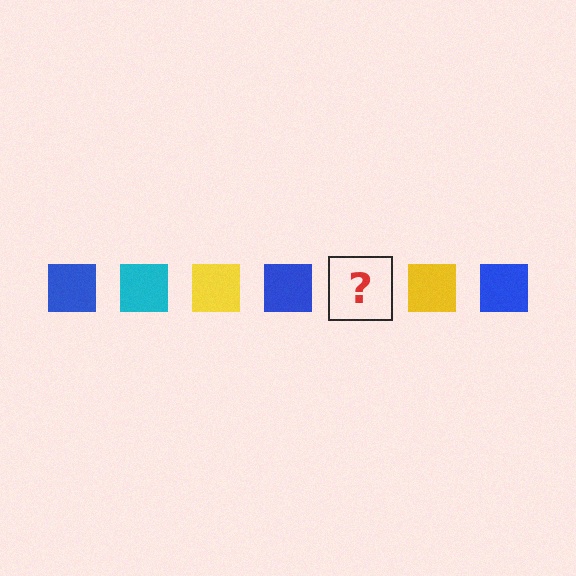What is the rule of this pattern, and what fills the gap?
The rule is that the pattern cycles through blue, cyan, yellow squares. The gap should be filled with a cyan square.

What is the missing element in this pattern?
The missing element is a cyan square.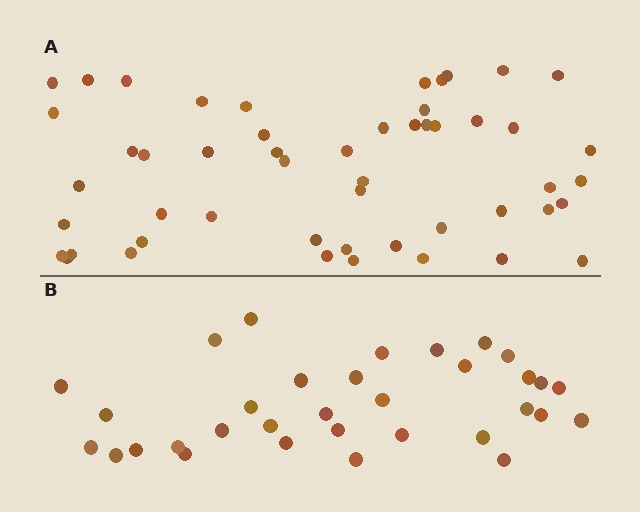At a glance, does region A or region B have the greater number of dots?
Region A (the top region) has more dots.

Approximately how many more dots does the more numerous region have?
Region A has approximately 20 more dots than region B.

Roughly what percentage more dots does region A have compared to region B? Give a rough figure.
About 55% more.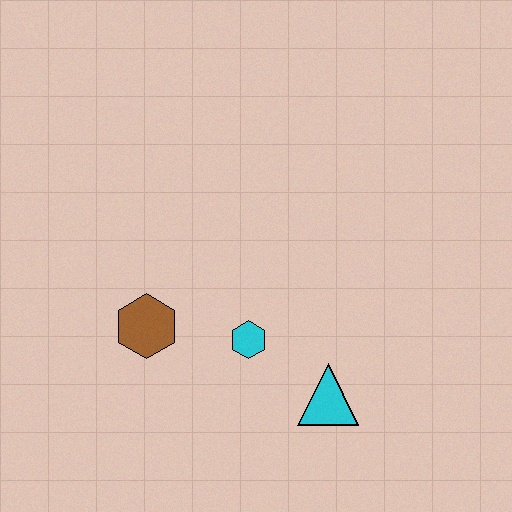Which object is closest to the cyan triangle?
The cyan hexagon is closest to the cyan triangle.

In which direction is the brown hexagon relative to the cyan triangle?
The brown hexagon is to the left of the cyan triangle.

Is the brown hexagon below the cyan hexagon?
No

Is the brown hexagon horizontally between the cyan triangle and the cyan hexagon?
No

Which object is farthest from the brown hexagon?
The cyan triangle is farthest from the brown hexagon.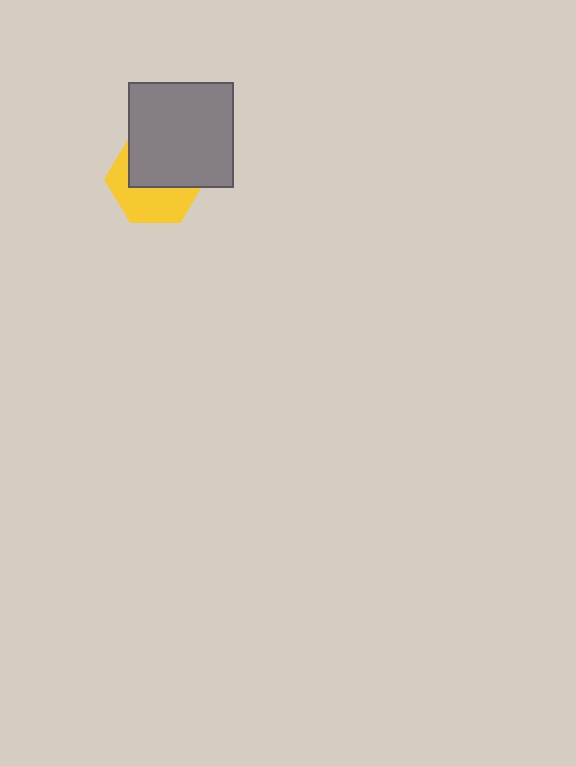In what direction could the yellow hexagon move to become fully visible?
The yellow hexagon could move down. That would shift it out from behind the gray square entirely.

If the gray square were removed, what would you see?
You would see the complete yellow hexagon.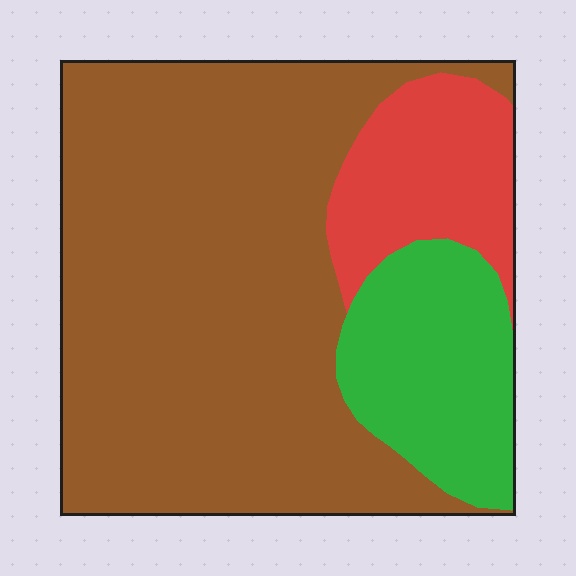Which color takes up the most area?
Brown, at roughly 70%.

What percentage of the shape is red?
Red covers roughly 15% of the shape.